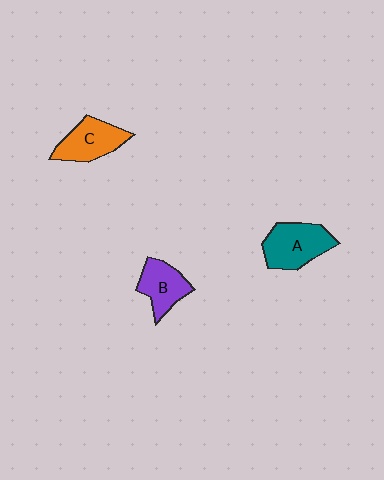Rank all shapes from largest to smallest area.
From largest to smallest: A (teal), C (orange), B (purple).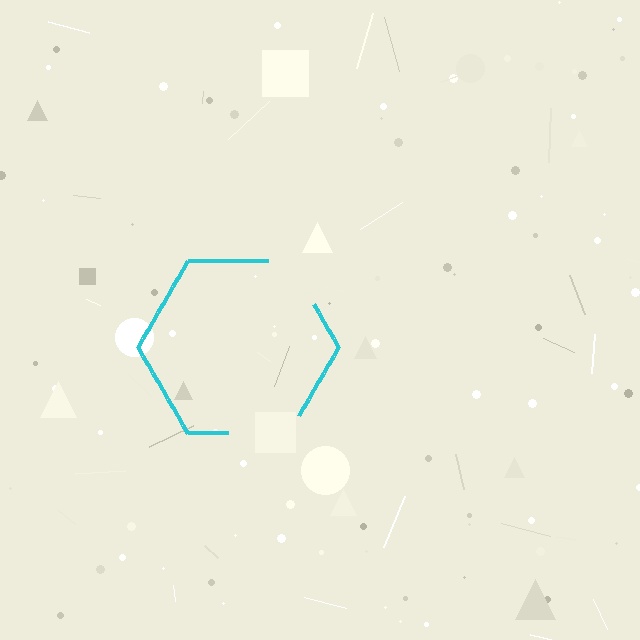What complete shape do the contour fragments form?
The contour fragments form a hexagon.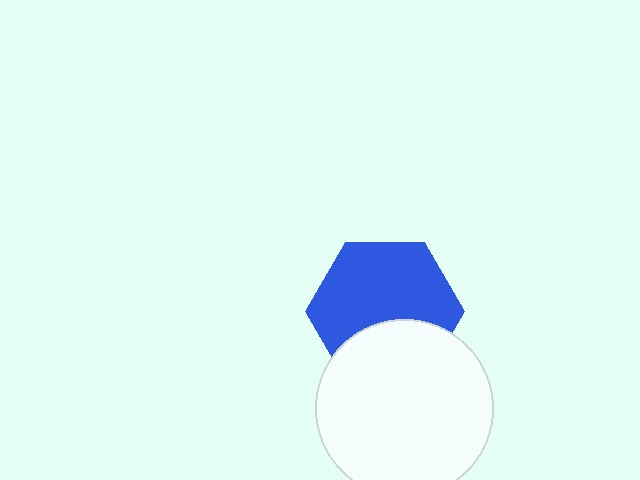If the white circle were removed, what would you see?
You would see the complete blue hexagon.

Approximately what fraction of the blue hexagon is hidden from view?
Roughly 34% of the blue hexagon is hidden behind the white circle.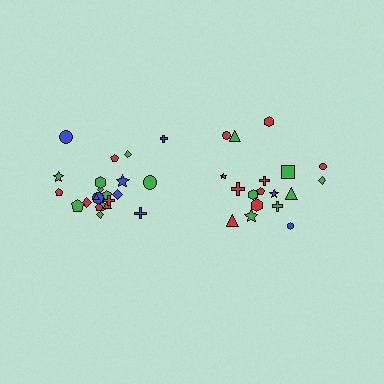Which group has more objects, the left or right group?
The left group.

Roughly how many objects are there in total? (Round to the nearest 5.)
Roughly 40 objects in total.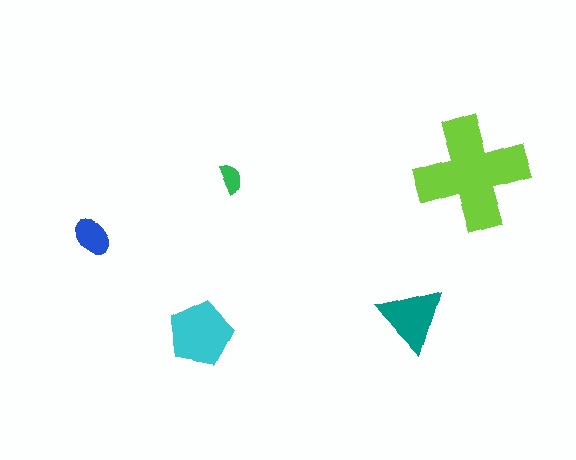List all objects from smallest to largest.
The green semicircle, the blue ellipse, the teal triangle, the cyan pentagon, the lime cross.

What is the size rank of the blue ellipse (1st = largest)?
4th.